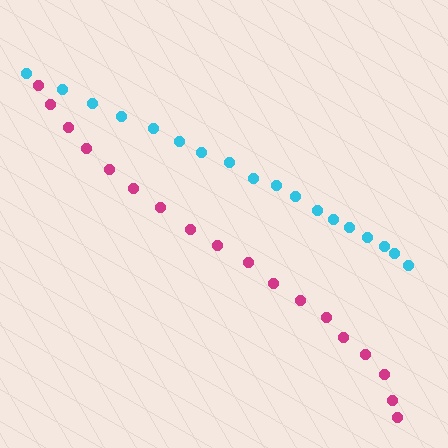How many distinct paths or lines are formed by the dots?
There are 2 distinct paths.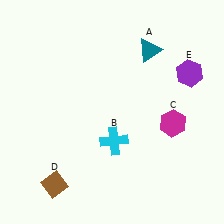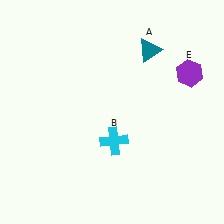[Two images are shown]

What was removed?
The brown diamond (D), the magenta hexagon (C) were removed in Image 2.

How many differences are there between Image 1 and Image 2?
There are 2 differences between the two images.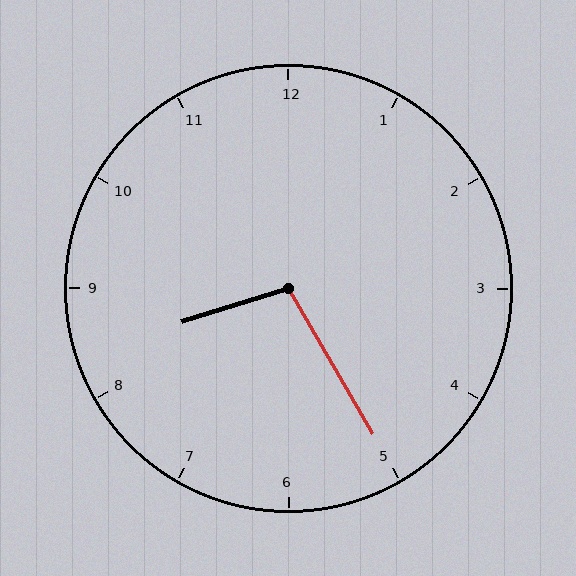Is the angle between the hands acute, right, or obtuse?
It is obtuse.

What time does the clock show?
8:25.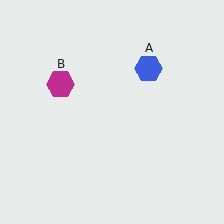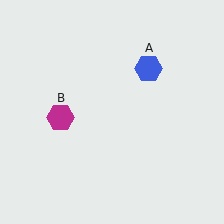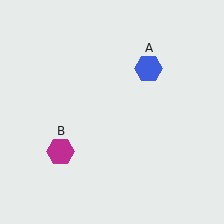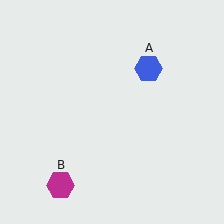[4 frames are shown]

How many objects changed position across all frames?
1 object changed position: magenta hexagon (object B).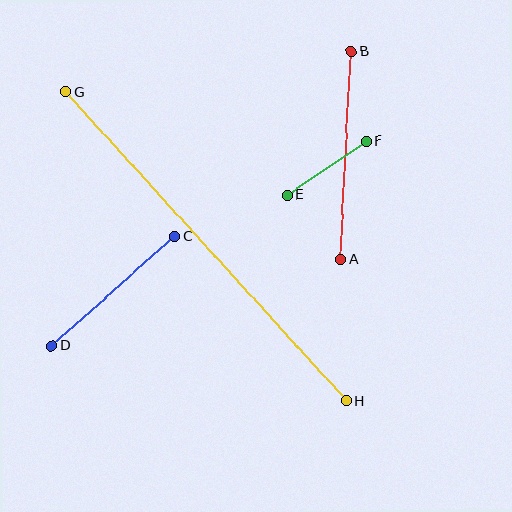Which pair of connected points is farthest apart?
Points G and H are farthest apart.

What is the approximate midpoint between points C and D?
The midpoint is at approximately (113, 291) pixels.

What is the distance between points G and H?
The distance is approximately 417 pixels.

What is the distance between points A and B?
The distance is approximately 209 pixels.